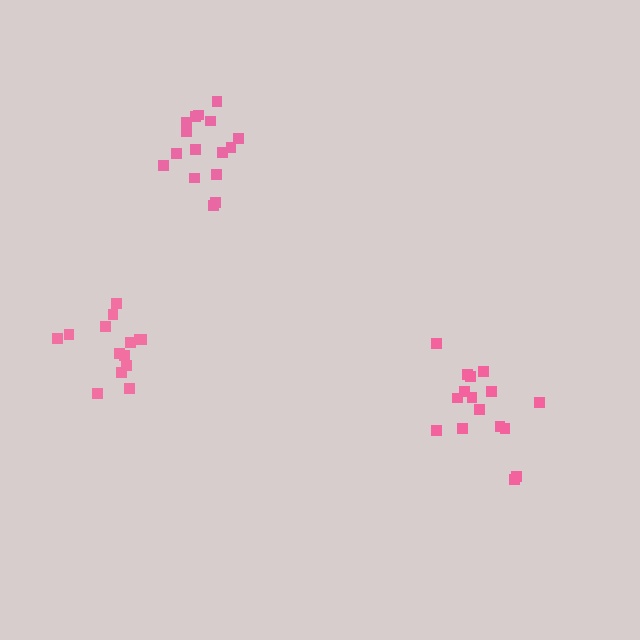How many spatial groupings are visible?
There are 3 spatial groupings.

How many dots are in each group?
Group 1: 17 dots, Group 2: 16 dots, Group 3: 14 dots (47 total).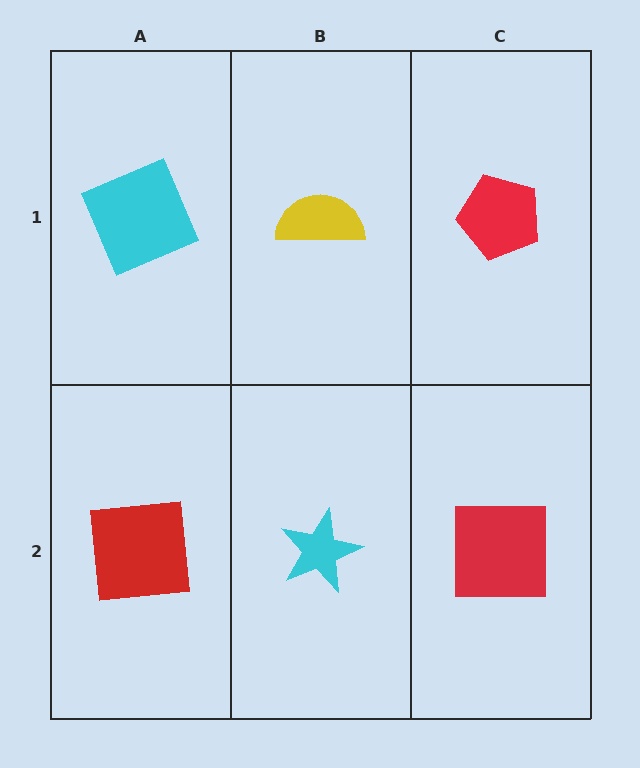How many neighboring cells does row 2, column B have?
3.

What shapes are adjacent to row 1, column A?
A red square (row 2, column A), a yellow semicircle (row 1, column B).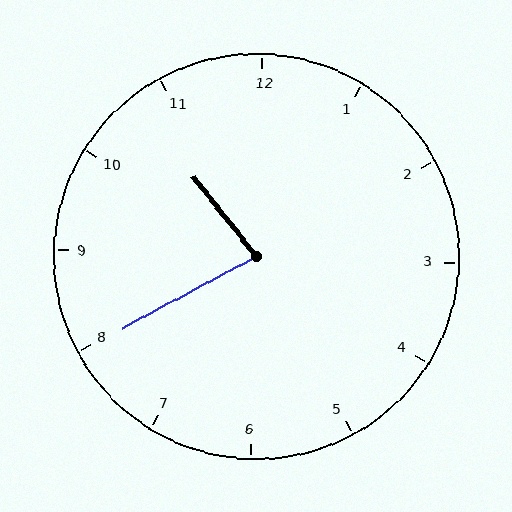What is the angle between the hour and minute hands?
Approximately 80 degrees.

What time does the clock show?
10:40.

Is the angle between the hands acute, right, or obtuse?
It is acute.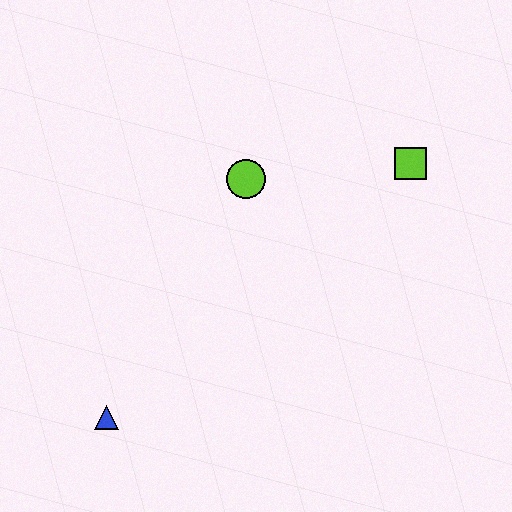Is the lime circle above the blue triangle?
Yes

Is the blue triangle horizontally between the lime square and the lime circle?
No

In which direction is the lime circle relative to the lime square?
The lime circle is to the left of the lime square.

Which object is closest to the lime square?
The lime circle is closest to the lime square.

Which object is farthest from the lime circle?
The blue triangle is farthest from the lime circle.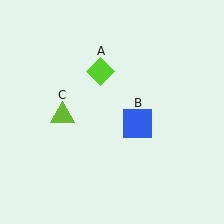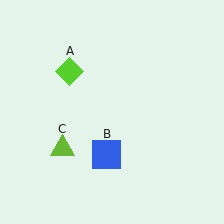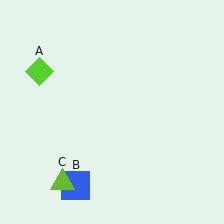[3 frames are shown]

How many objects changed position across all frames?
3 objects changed position: lime diamond (object A), blue square (object B), lime triangle (object C).